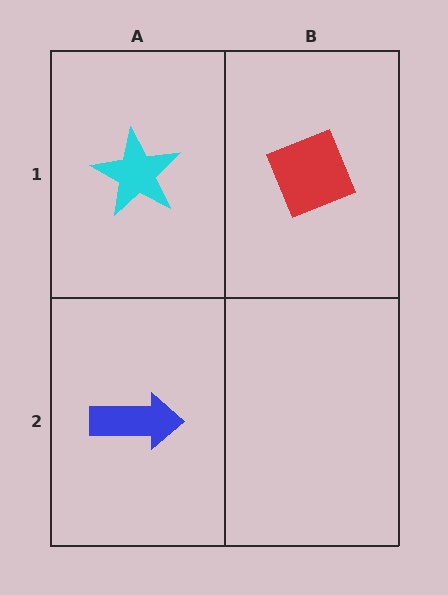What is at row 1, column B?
A red diamond.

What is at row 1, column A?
A cyan star.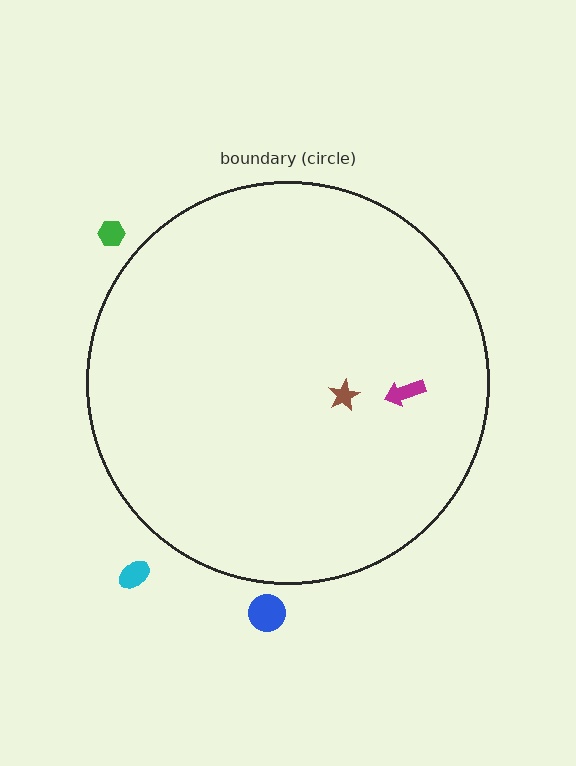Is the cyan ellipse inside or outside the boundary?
Outside.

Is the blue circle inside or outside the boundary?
Outside.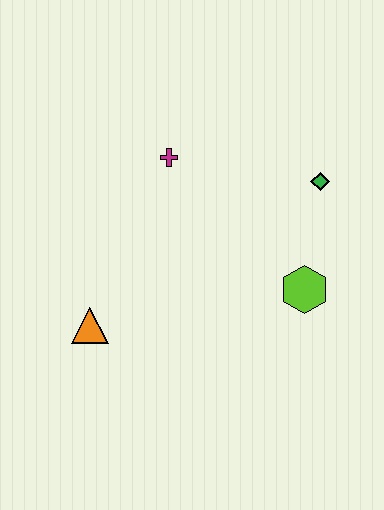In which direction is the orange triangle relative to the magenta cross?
The orange triangle is below the magenta cross.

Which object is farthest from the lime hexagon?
The orange triangle is farthest from the lime hexagon.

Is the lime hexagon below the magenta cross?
Yes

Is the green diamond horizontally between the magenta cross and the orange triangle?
No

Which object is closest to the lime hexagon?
The green diamond is closest to the lime hexagon.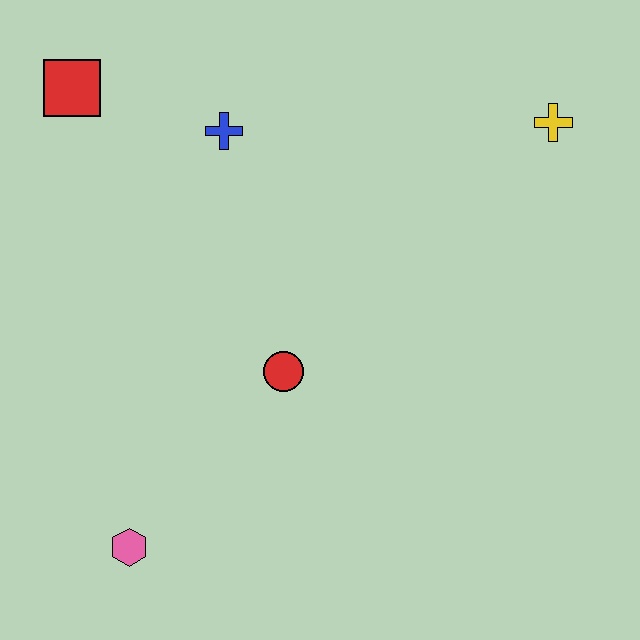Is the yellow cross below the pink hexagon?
No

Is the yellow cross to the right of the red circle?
Yes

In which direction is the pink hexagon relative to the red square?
The pink hexagon is below the red square.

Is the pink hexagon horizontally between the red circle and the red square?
Yes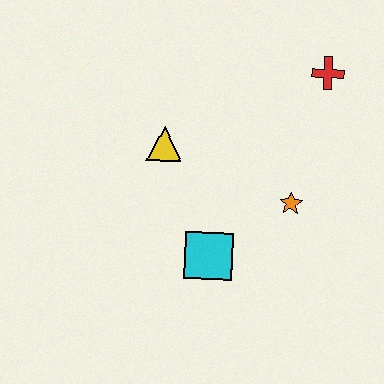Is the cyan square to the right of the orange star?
No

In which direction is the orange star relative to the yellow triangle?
The orange star is to the right of the yellow triangle.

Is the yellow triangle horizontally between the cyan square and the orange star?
No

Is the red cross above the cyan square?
Yes